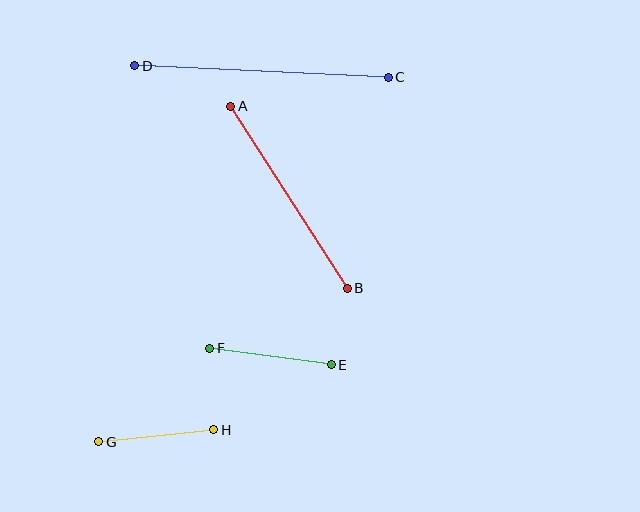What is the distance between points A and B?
The distance is approximately 216 pixels.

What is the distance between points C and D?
The distance is approximately 254 pixels.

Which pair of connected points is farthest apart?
Points C and D are farthest apart.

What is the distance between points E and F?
The distance is approximately 123 pixels.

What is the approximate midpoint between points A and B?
The midpoint is at approximately (289, 197) pixels.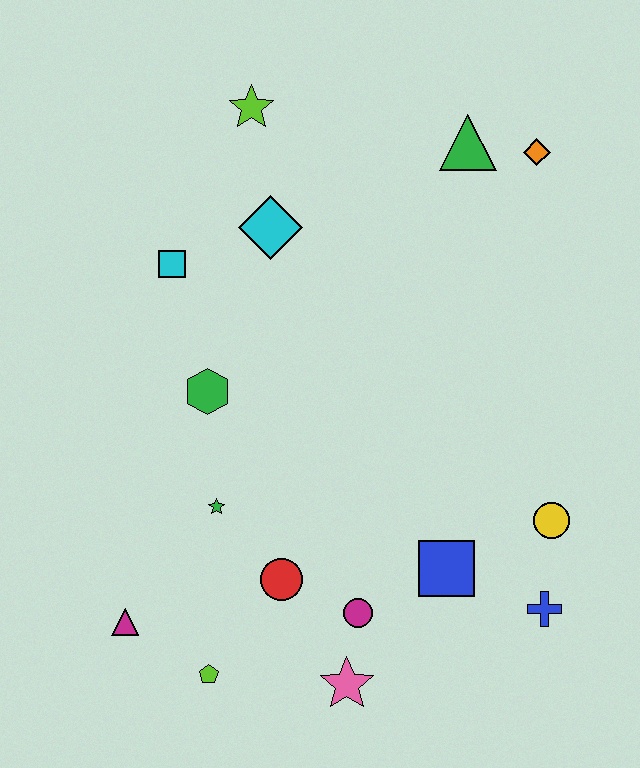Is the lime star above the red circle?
Yes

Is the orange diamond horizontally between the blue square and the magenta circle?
No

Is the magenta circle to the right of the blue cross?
No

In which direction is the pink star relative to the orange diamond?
The pink star is below the orange diamond.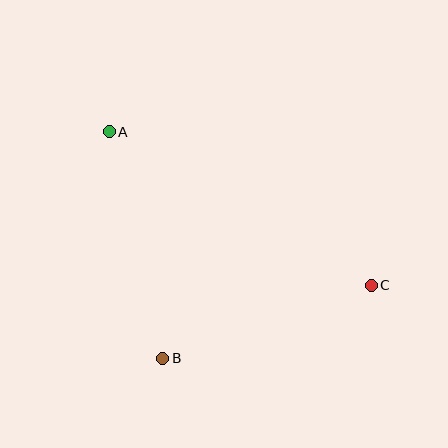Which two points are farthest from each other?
Points A and C are farthest from each other.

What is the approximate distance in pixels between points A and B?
The distance between A and B is approximately 232 pixels.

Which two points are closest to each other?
Points B and C are closest to each other.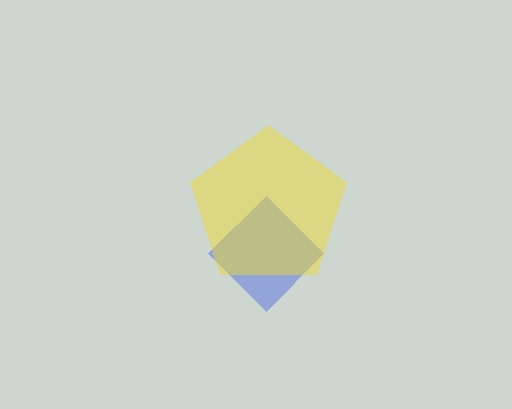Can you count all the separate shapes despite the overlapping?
Yes, there are 2 separate shapes.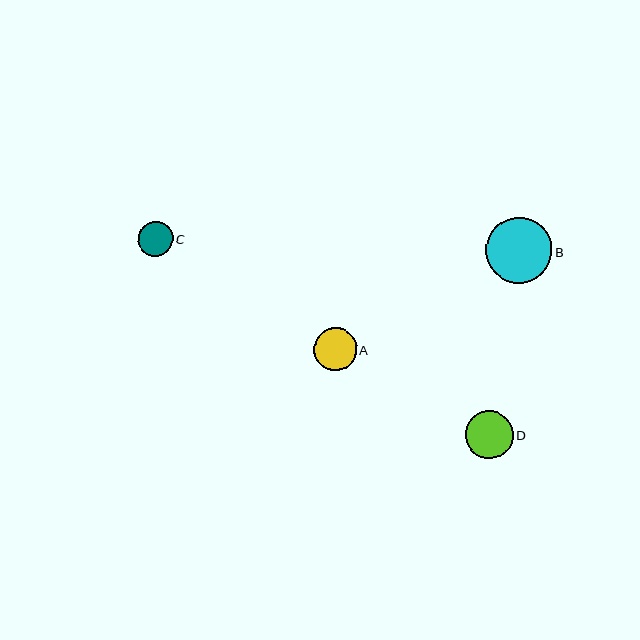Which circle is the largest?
Circle B is the largest with a size of approximately 66 pixels.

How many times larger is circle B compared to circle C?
Circle B is approximately 1.9 times the size of circle C.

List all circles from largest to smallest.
From largest to smallest: B, D, A, C.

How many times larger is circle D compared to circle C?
Circle D is approximately 1.4 times the size of circle C.